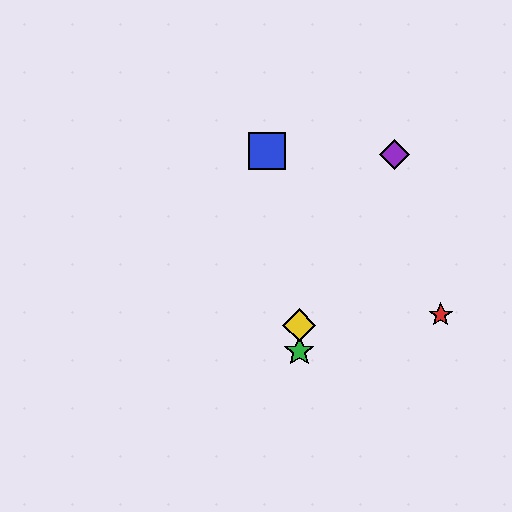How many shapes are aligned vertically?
2 shapes (the green star, the yellow diamond) are aligned vertically.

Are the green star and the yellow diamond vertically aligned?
Yes, both are at x≈299.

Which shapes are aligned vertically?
The green star, the yellow diamond are aligned vertically.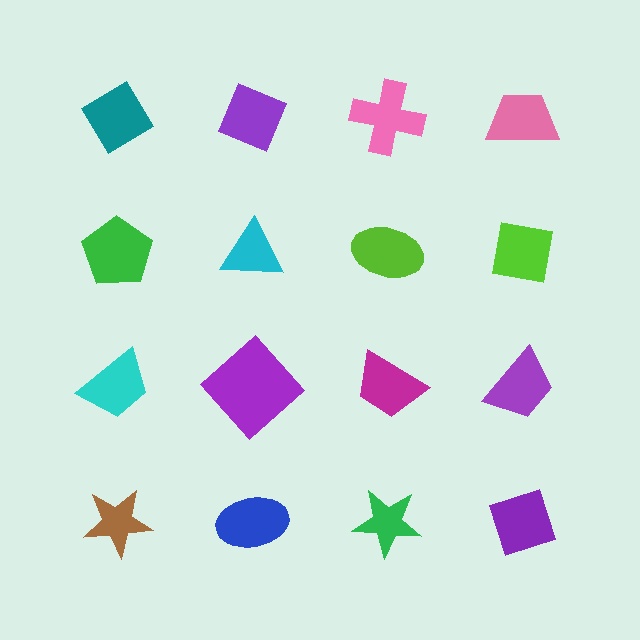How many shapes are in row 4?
4 shapes.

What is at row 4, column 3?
A green star.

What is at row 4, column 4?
A purple diamond.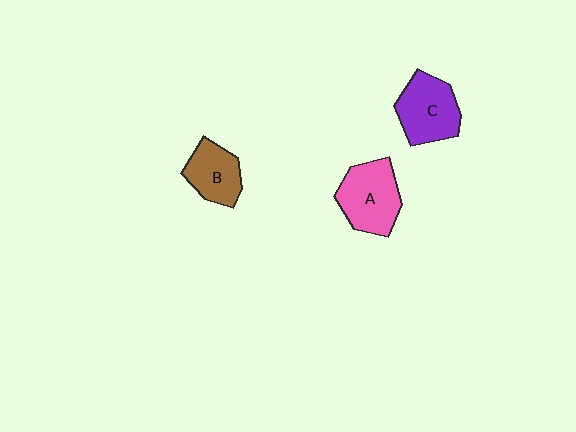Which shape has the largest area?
Shape A (pink).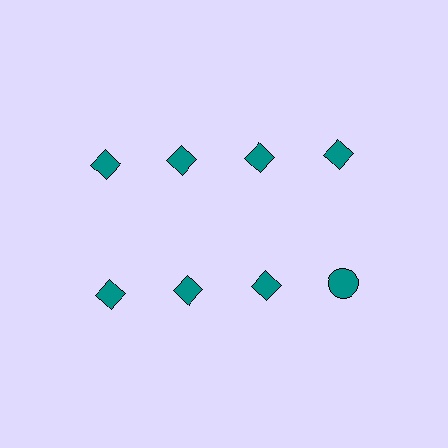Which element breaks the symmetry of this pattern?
The teal circle in the second row, second from right column breaks the symmetry. All other shapes are teal diamonds.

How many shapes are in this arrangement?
There are 8 shapes arranged in a grid pattern.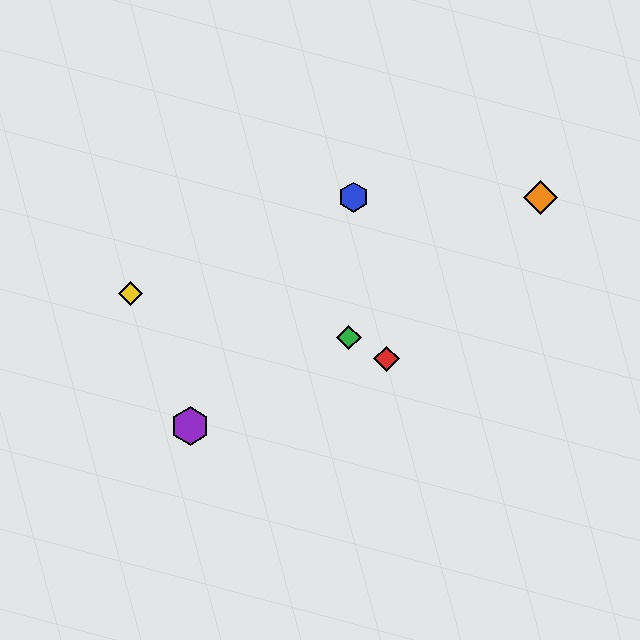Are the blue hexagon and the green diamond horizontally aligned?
No, the blue hexagon is at y≈197 and the green diamond is at y≈338.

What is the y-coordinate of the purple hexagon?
The purple hexagon is at y≈426.